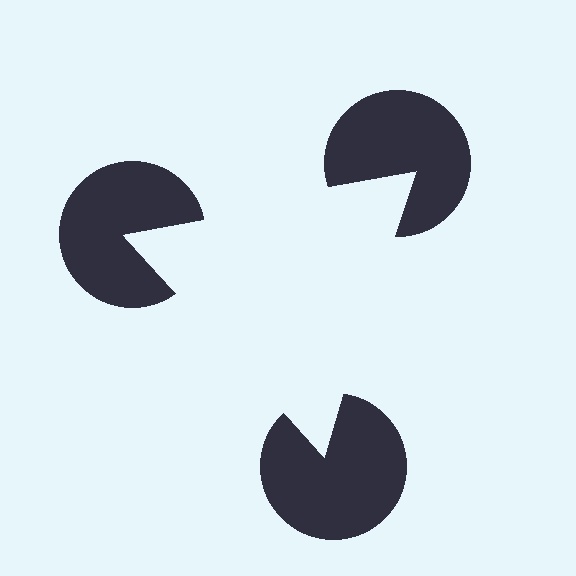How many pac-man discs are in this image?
There are 3 — one at each vertex of the illusory triangle.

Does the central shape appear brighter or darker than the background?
It typically appears slightly brighter than the background, even though no actual brightness change is drawn.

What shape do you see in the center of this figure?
An illusory triangle — its edges are inferred from the aligned wedge cuts in the pac-man discs, not physically drawn.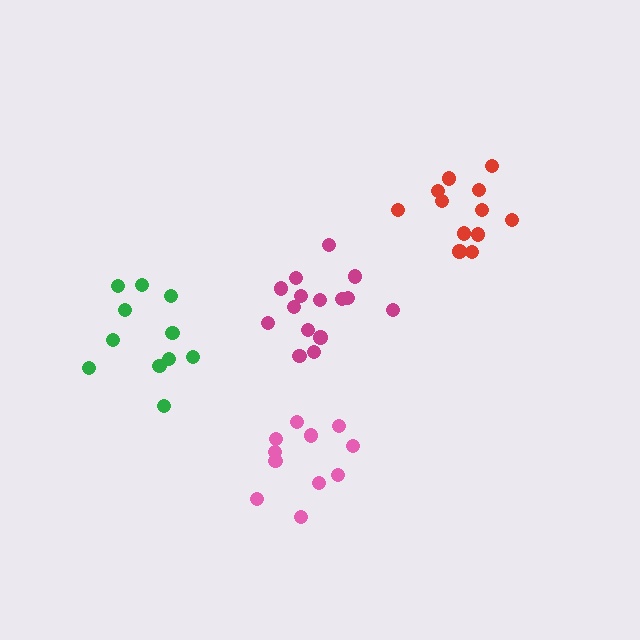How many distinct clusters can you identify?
There are 4 distinct clusters.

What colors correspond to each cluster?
The clusters are colored: red, magenta, pink, green.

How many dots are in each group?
Group 1: 12 dots, Group 2: 15 dots, Group 3: 11 dots, Group 4: 11 dots (49 total).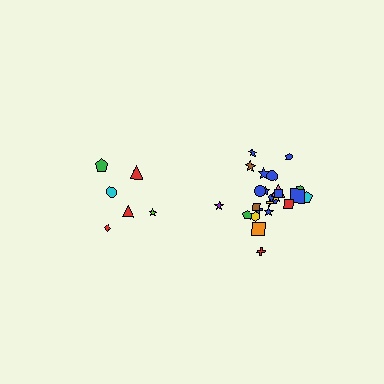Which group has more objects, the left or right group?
The right group.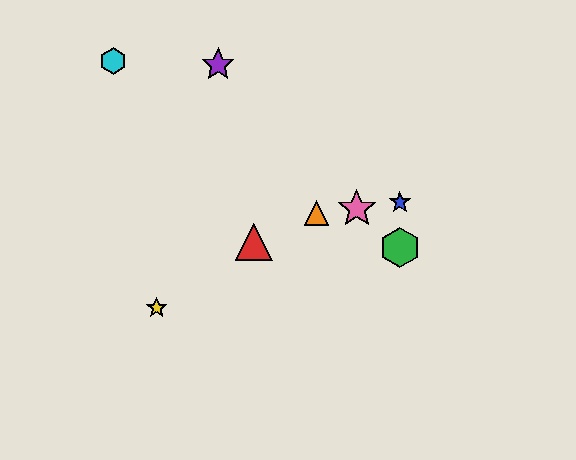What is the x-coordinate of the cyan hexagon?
The cyan hexagon is at x≈113.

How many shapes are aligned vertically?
2 shapes (the blue star, the green hexagon) are aligned vertically.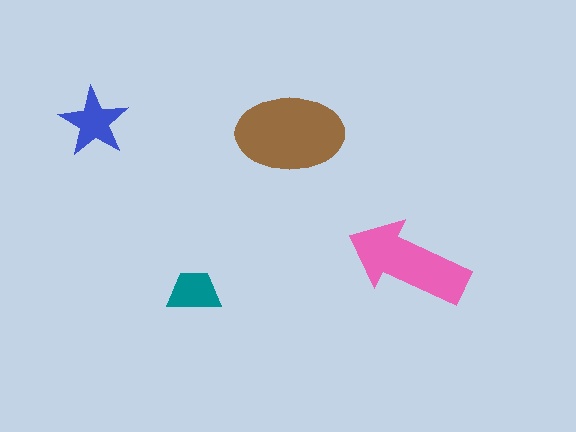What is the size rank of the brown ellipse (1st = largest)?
1st.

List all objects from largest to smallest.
The brown ellipse, the pink arrow, the blue star, the teal trapezoid.